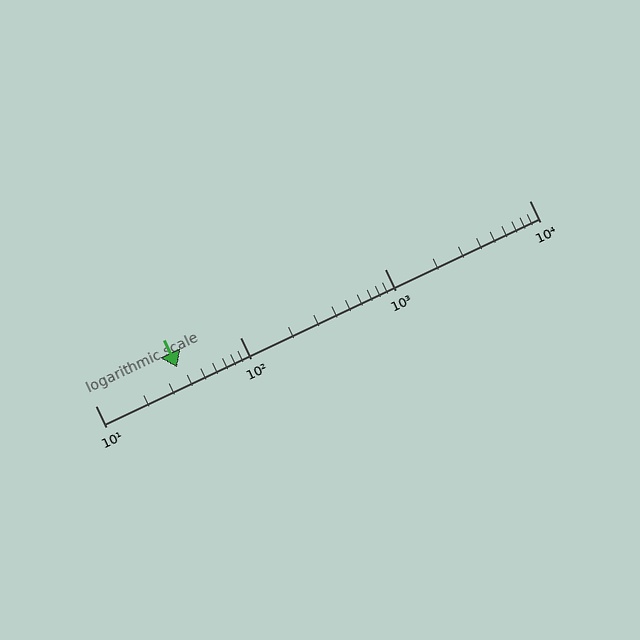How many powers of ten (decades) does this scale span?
The scale spans 3 decades, from 10 to 10000.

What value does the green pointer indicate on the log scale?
The pointer indicates approximately 37.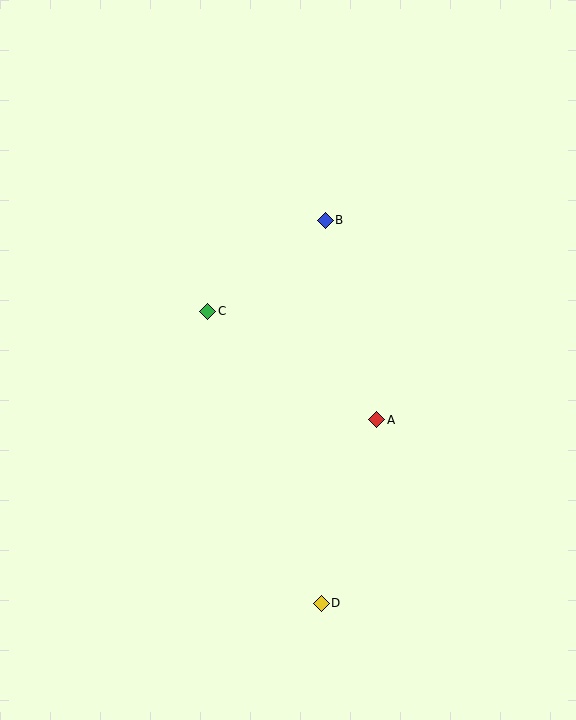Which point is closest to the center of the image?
Point C at (208, 311) is closest to the center.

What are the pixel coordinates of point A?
Point A is at (377, 420).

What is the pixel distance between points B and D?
The distance between B and D is 383 pixels.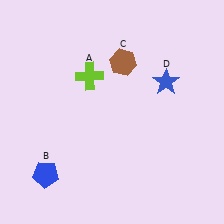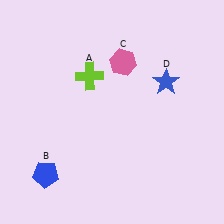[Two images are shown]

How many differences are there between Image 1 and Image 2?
There is 1 difference between the two images.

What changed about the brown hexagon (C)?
In Image 1, C is brown. In Image 2, it changed to pink.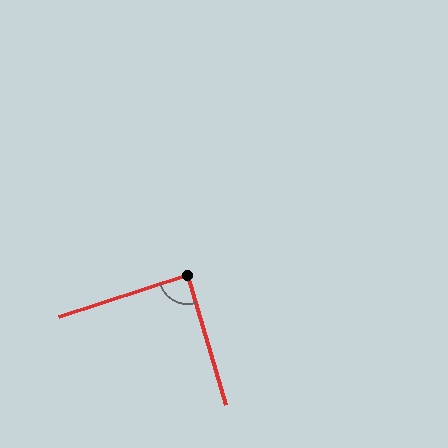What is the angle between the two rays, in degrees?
Approximately 88 degrees.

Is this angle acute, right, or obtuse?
It is approximately a right angle.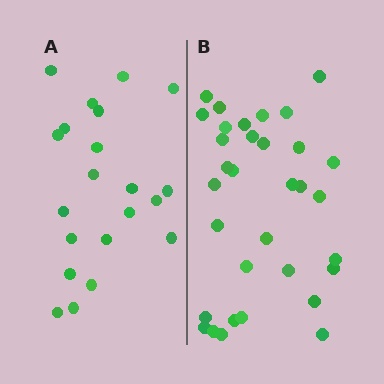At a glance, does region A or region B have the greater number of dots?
Region B (the right region) has more dots.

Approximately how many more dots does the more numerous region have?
Region B has roughly 12 or so more dots than region A.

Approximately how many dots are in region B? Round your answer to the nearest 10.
About 30 dots. (The exact count is 33, which rounds to 30.)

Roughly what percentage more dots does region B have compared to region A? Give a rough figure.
About 55% more.